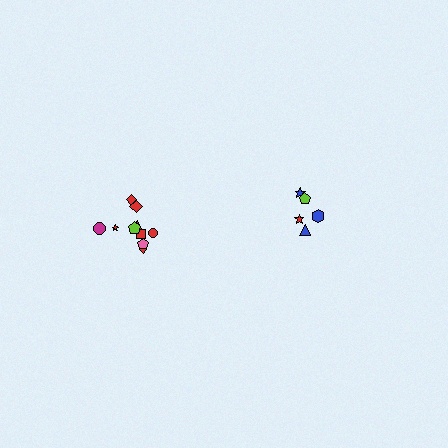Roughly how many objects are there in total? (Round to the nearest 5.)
Roughly 15 objects in total.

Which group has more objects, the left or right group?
The left group.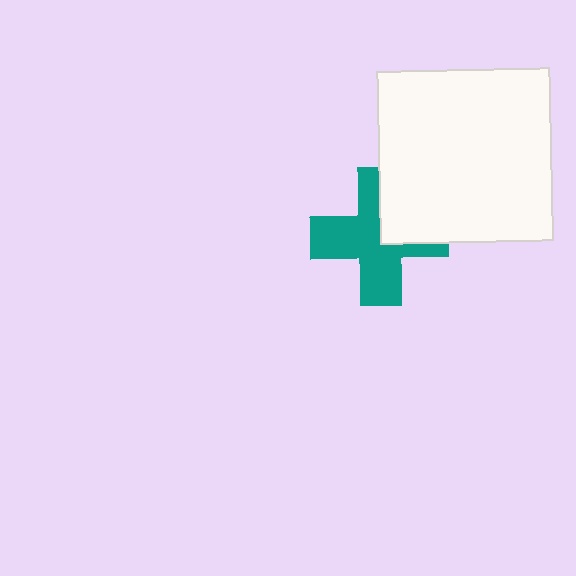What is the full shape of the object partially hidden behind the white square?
The partially hidden object is a teal cross.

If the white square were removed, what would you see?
You would see the complete teal cross.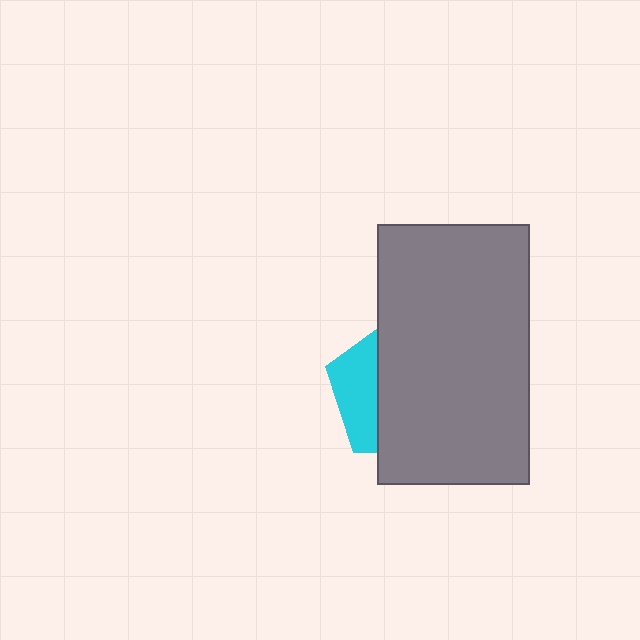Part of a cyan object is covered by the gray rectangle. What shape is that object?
It is a pentagon.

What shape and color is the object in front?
The object in front is a gray rectangle.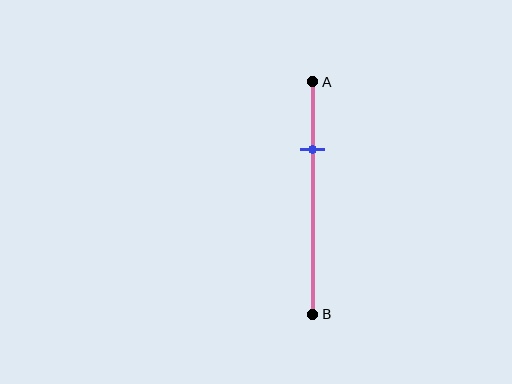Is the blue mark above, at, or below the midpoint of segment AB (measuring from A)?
The blue mark is above the midpoint of segment AB.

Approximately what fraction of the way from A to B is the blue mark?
The blue mark is approximately 30% of the way from A to B.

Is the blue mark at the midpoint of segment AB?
No, the mark is at about 30% from A, not at the 50% midpoint.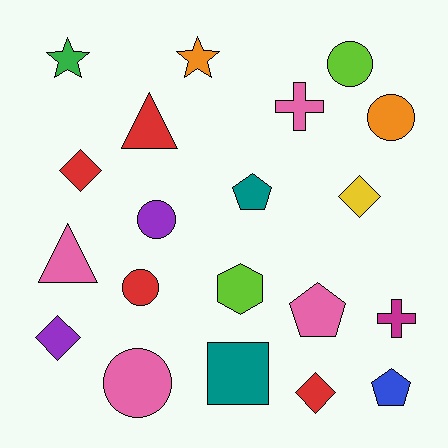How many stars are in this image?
There are 2 stars.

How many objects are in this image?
There are 20 objects.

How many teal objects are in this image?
There are 2 teal objects.